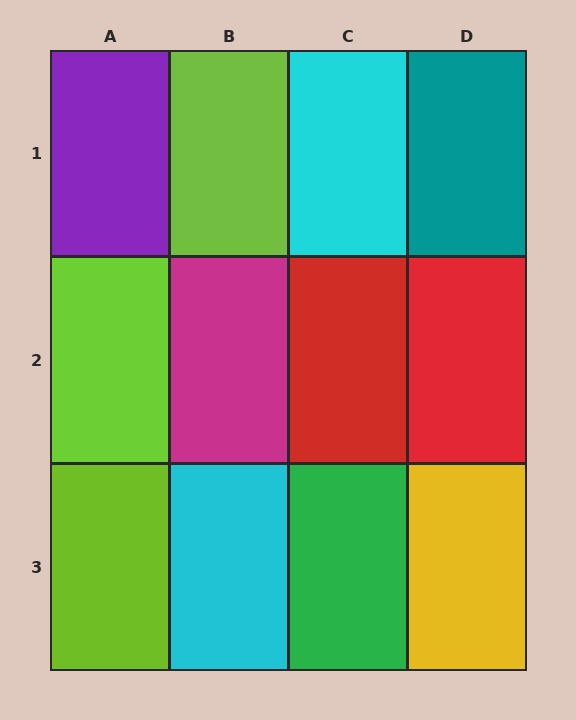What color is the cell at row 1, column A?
Purple.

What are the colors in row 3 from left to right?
Lime, cyan, green, yellow.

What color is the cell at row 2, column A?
Lime.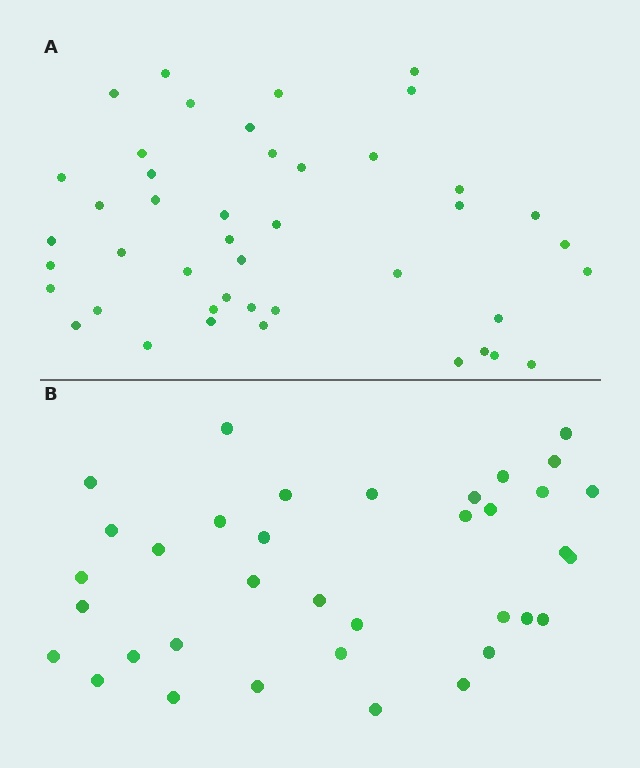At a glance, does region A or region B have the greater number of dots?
Region A (the top region) has more dots.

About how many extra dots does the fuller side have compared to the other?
Region A has roughly 8 or so more dots than region B.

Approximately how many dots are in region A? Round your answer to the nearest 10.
About 40 dots. (The exact count is 44, which rounds to 40.)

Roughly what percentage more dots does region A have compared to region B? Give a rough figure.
About 20% more.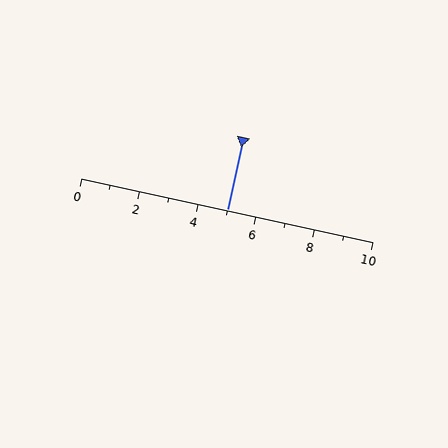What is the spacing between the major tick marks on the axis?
The major ticks are spaced 2 apart.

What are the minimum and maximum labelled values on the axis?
The axis runs from 0 to 10.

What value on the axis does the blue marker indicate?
The marker indicates approximately 5.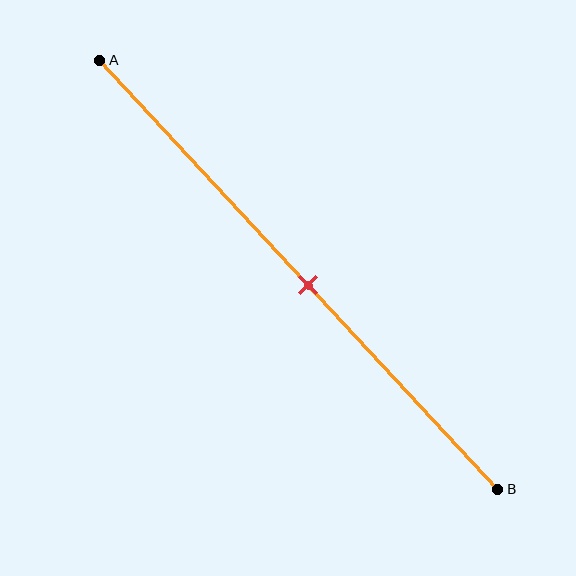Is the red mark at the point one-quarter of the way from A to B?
No, the mark is at about 50% from A, not at the 25% one-quarter point.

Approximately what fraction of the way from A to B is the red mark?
The red mark is approximately 50% of the way from A to B.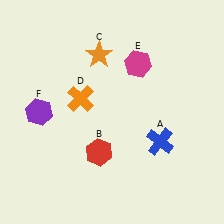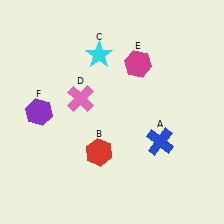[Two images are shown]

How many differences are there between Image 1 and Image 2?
There are 2 differences between the two images.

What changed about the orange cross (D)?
In Image 1, D is orange. In Image 2, it changed to pink.